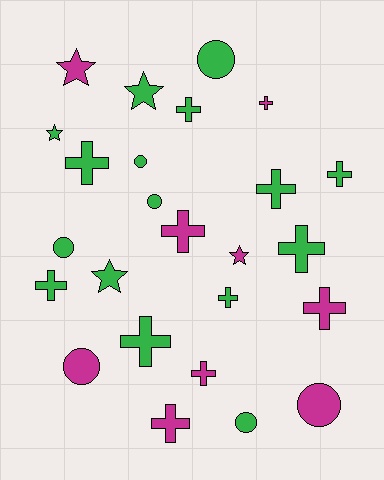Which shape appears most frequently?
Cross, with 13 objects.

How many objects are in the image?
There are 25 objects.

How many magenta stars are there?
There are 2 magenta stars.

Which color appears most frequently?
Green, with 16 objects.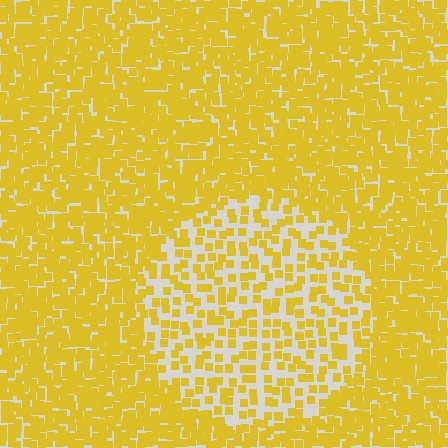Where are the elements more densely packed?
The elements are more densely packed outside the circle boundary.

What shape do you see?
I see a circle.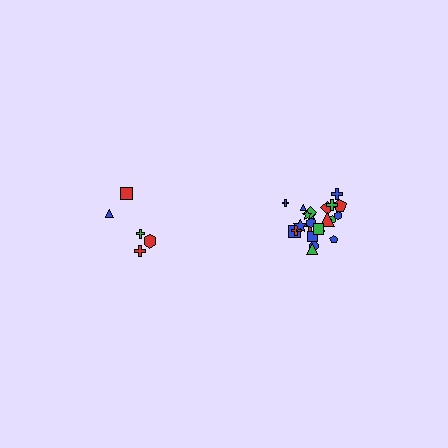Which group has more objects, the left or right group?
The right group.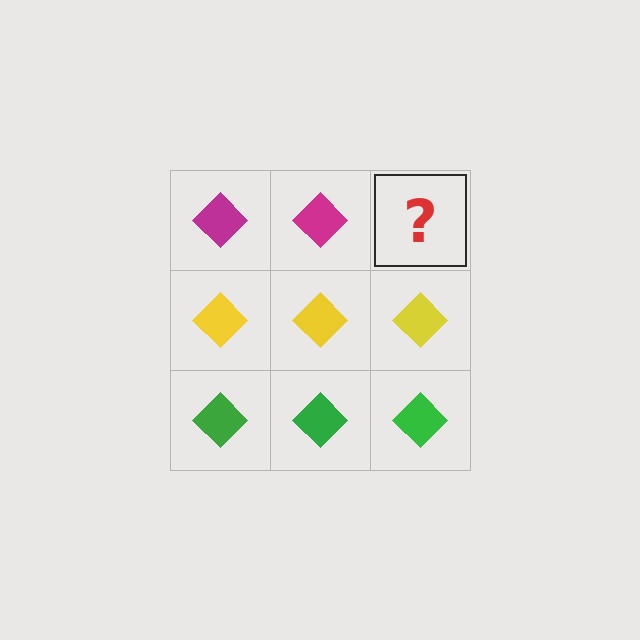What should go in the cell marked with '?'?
The missing cell should contain a magenta diamond.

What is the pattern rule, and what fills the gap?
The rule is that each row has a consistent color. The gap should be filled with a magenta diamond.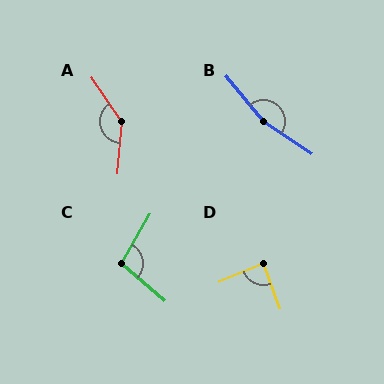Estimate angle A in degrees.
Approximately 141 degrees.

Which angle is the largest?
B, at approximately 163 degrees.